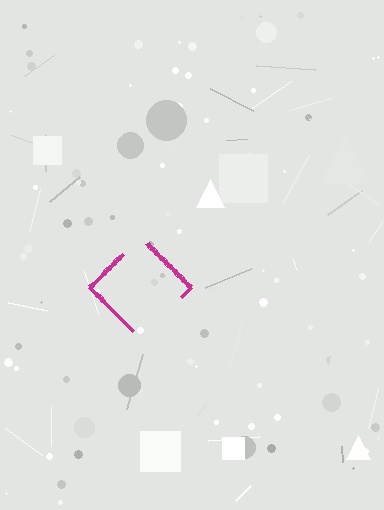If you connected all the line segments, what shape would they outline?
They would outline a diamond.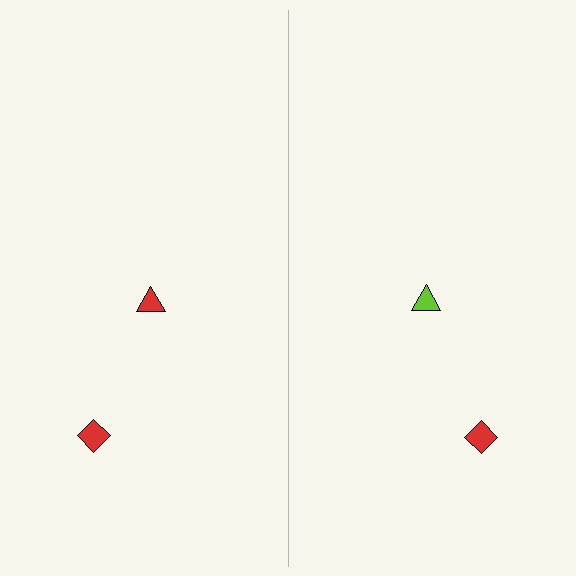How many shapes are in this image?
There are 4 shapes in this image.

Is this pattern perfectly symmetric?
No, the pattern is not perfectly symmetric. The lime triangle on the right side breaks the symmetry — its mirror counterpart is red.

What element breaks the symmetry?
The lime triangle on the right side breaks the symmetry — its mirror counterpart is red.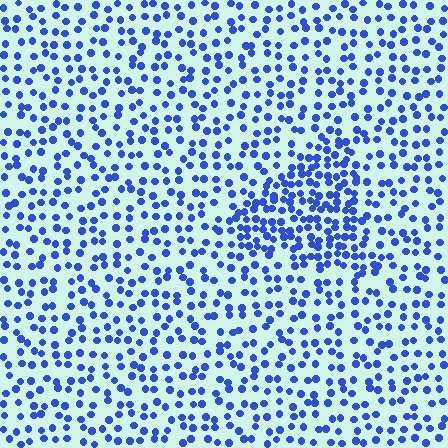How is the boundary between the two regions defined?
The boundary is defined by a change in element density (approximately 1.9x ratio). All elements are the same color, size, and shape.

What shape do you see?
I see a triangle.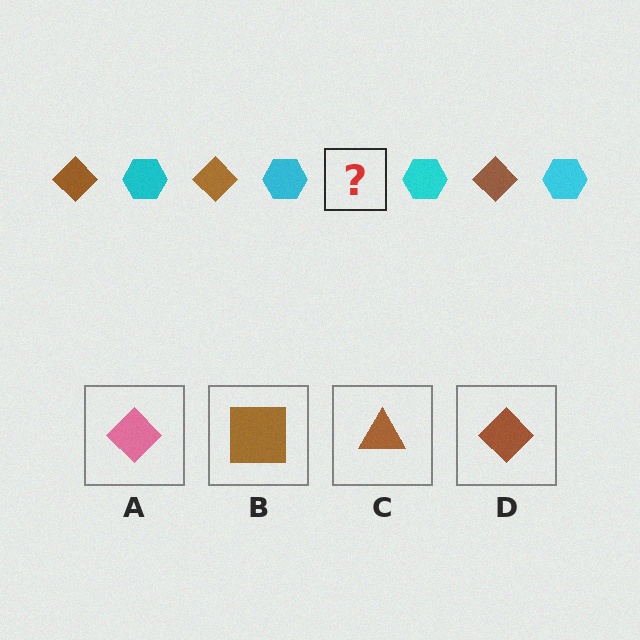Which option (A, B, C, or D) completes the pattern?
D.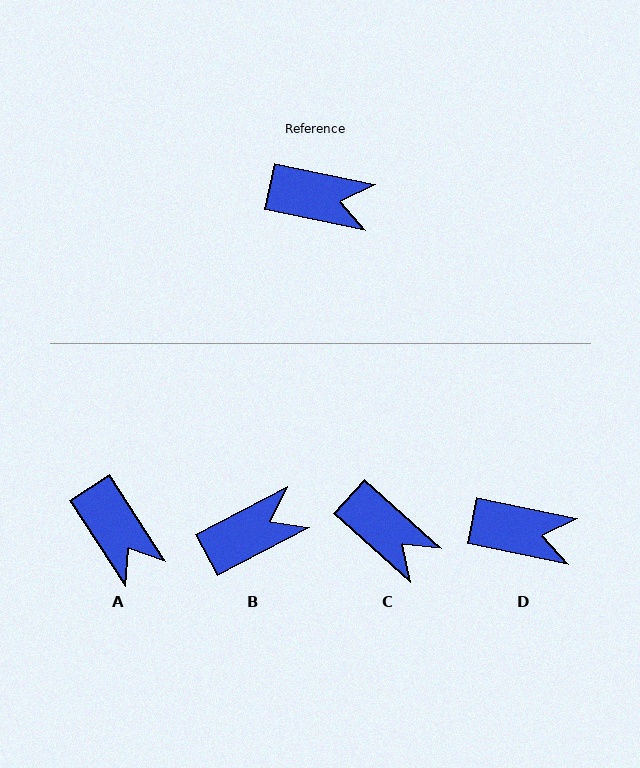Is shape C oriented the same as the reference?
No, it is off by about 30 degrees.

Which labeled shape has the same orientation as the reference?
D.